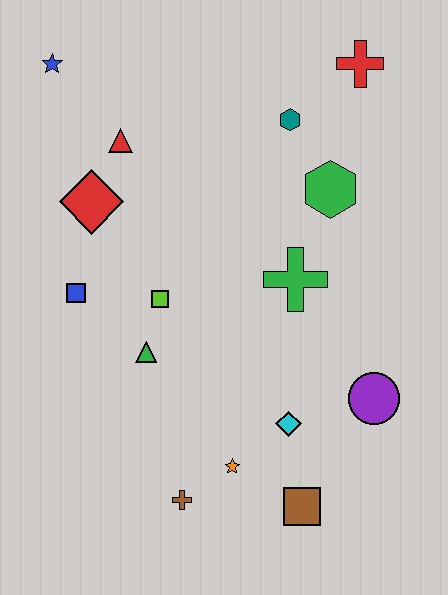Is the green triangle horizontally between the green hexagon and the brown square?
No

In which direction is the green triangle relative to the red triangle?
The green triangle is below the red triangle.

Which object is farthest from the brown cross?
The red cross is farthest from the brown cross.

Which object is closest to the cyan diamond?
The orange star is closest to the cyan diamond.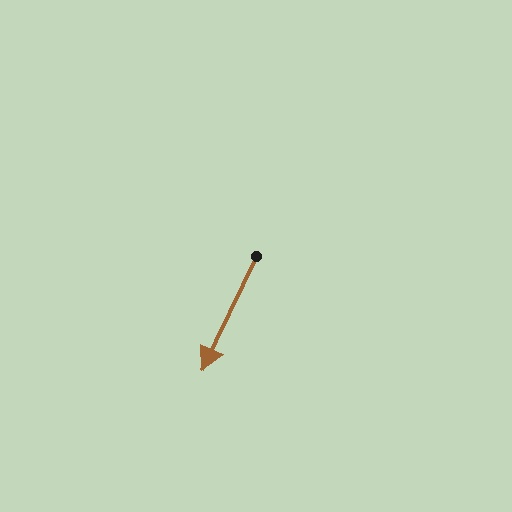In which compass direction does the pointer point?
Southwest.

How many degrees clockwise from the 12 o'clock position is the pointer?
Approximately 205 degrees.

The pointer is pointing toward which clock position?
Roughly 7 o'clock.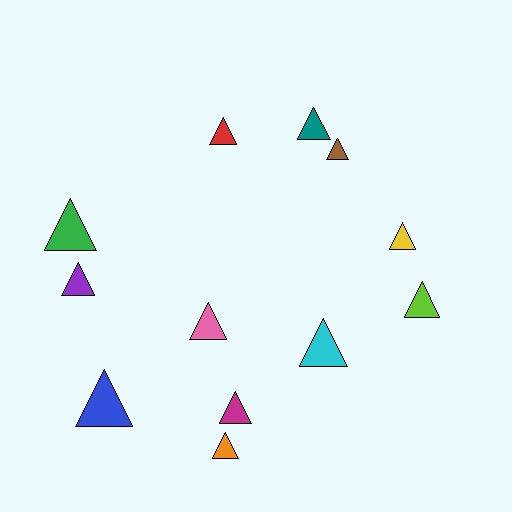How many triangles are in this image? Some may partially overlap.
There are 12 triangles.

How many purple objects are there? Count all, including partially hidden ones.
There is 1 purple object.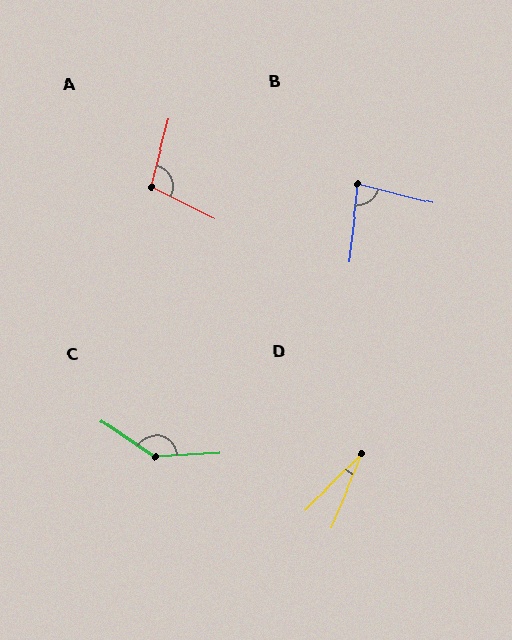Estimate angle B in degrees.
Approximately 82 degrees.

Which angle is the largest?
C, at approximately 143 degrees.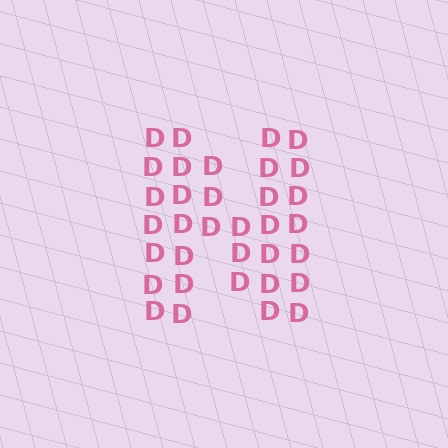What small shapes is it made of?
It is made of small letter D's.